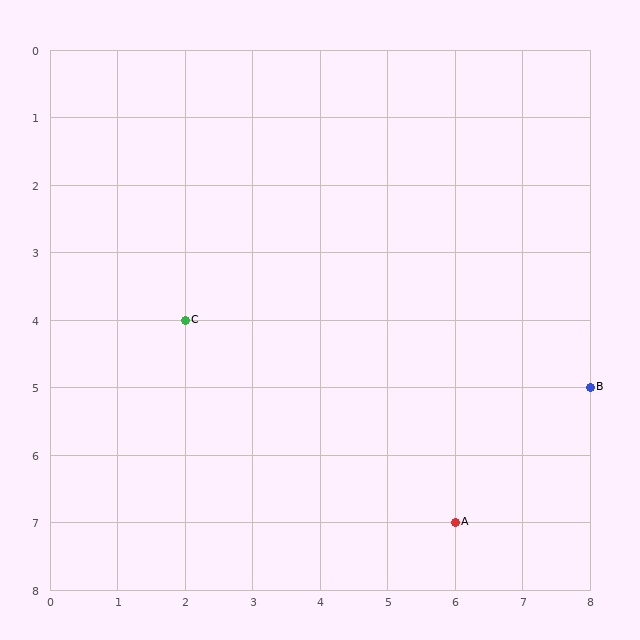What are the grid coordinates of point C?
Point C is at grid coordinates (2, 4).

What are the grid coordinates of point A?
Point A is at grid coordinates (6, 7).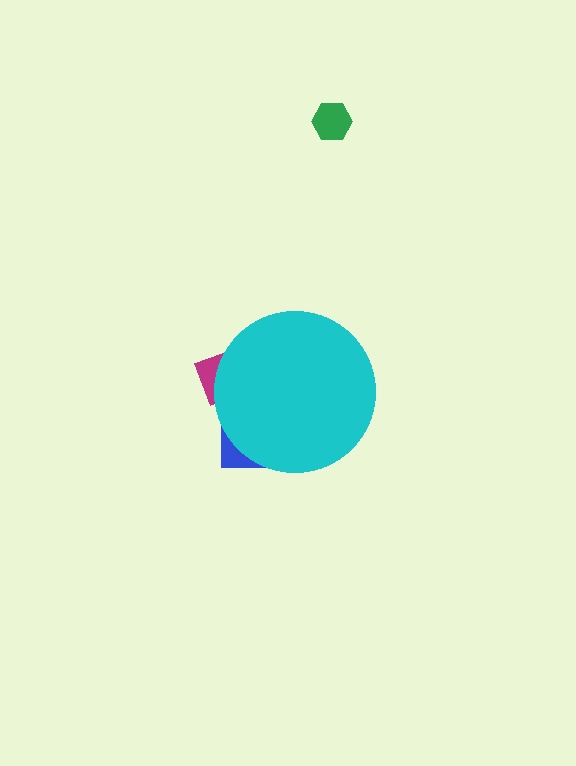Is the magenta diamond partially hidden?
Yes, the magenta diamond is partially hidden behind the cyan circle.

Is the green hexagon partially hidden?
No, the green hexagon is fully visible.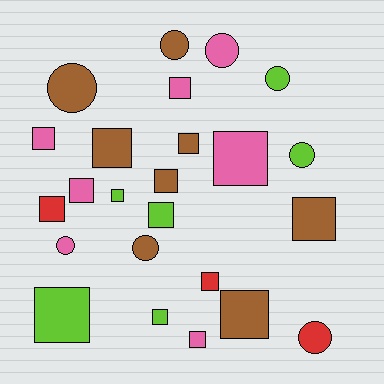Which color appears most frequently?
Brown, with 8 objects.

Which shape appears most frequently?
Square, with 16 objects.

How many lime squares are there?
There are 4 lime squares.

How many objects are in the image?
There are 24 objects.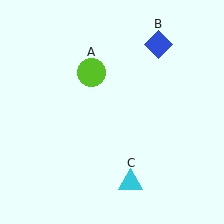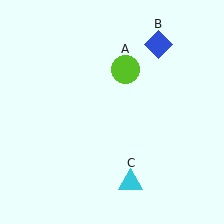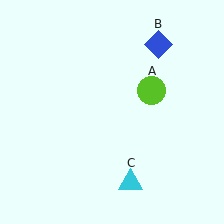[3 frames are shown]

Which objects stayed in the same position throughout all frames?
Blue diamond (object B) and cyan triangle (object C) remained stationary.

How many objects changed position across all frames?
1 object changed position: lime circle (object A).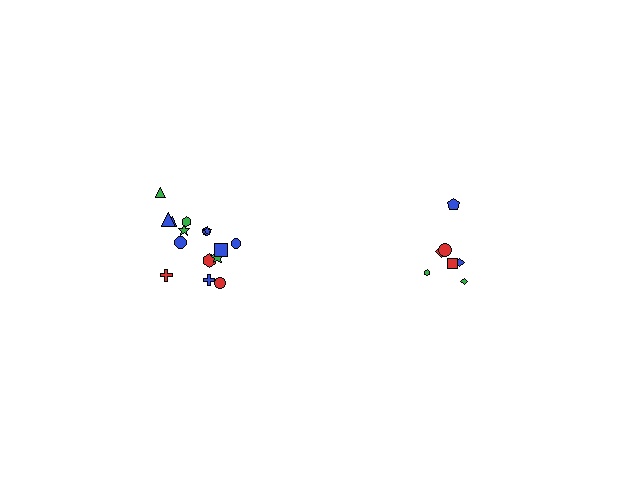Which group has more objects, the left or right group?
The left group.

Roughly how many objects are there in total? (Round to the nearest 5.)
Roughly 20 objects in total.